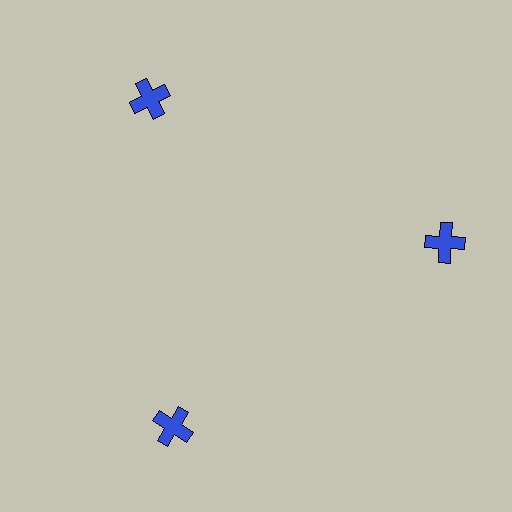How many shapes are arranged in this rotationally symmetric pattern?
There are 3 shapes, arranged in 3 groups of 1.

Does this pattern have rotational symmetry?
Yes, this pattern has 3-fold rotational symmetry. It looks the same after rotating 120 degrees around the center.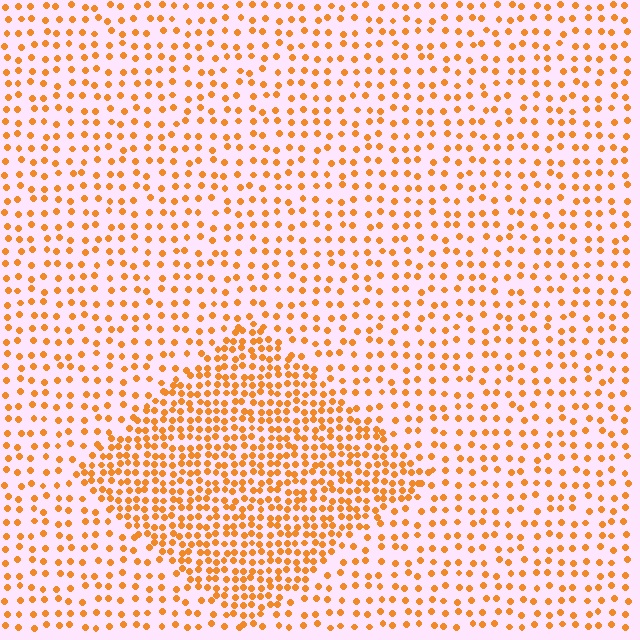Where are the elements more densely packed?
The elements are more densely packed inside the diamond boundary.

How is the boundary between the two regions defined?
The boundary is defined by a change in element density (approximately 2.1x ratio). All elements are the same color, size, and shape.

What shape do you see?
I see a diamond.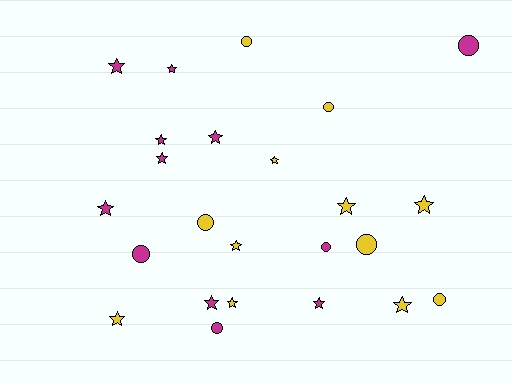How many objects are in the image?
There are 24 objects.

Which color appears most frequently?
Magenta, with 12 objects.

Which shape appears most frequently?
Star, with 15 objects.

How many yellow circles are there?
There are 5 yellow circles.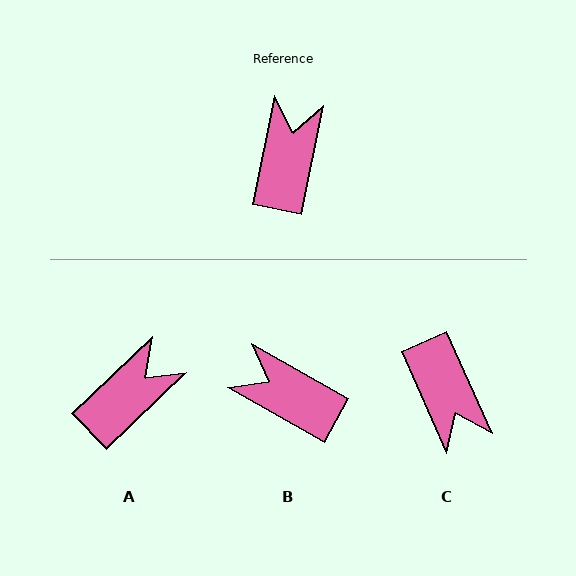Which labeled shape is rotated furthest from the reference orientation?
C, about 145 degrees away.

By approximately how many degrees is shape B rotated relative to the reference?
Approximately 72 degrees counter-clockwise.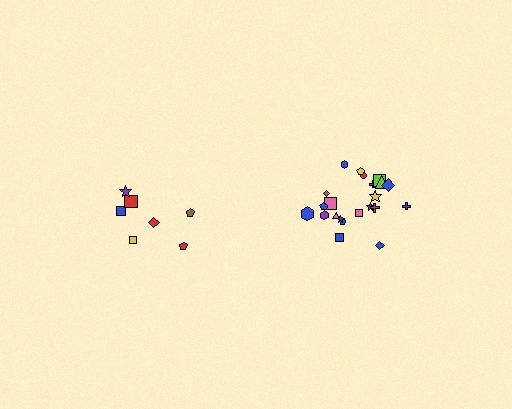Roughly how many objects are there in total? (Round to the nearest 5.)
Roughly 30 objects in total.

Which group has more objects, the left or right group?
The right group.